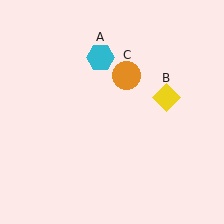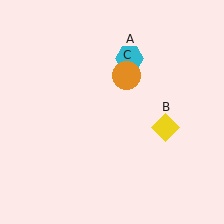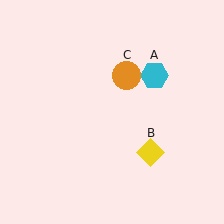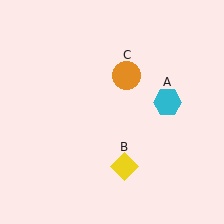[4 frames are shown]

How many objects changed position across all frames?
2 objects changed position: cyan hexagon (object A), yellow diamond (object B).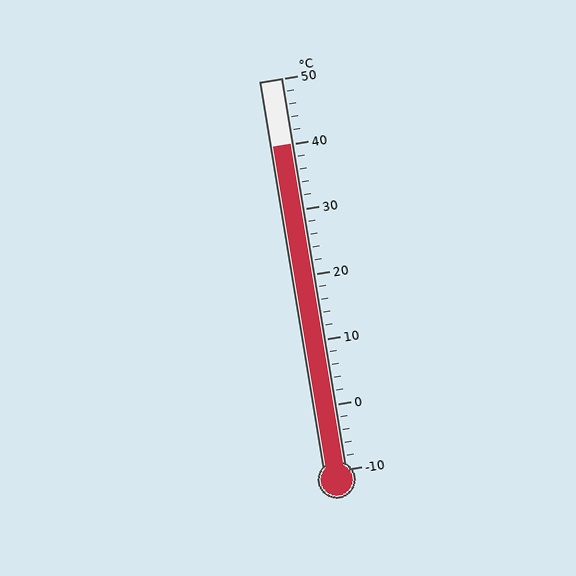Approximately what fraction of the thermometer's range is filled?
The thermometer is filled to approximately 85% of its range.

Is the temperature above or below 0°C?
The temperature is above 0°C.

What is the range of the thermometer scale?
The thermometer scale ranges from -10°C to 50°C.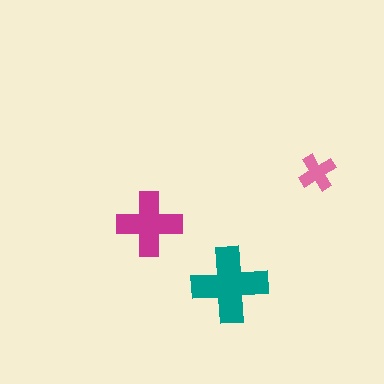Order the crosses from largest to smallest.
the teal one, the magenta one, the pink one.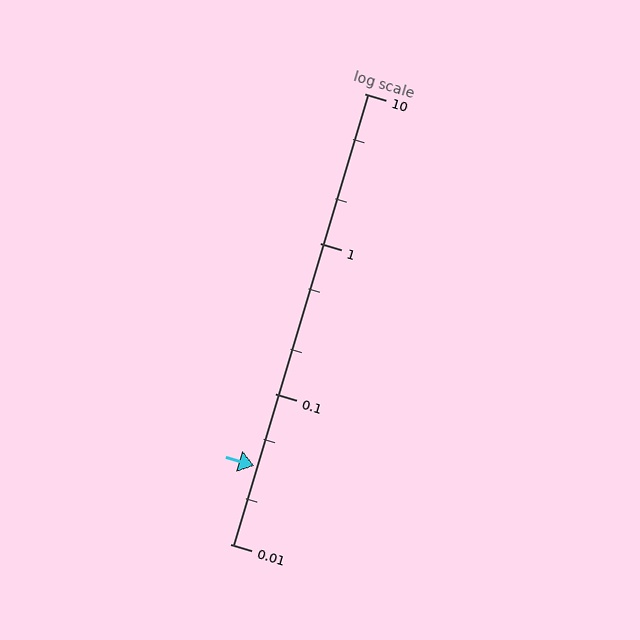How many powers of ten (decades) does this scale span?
The scale spans 3 decades, from 0.01 to 10.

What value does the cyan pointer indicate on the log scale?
The pointer indicates approximately 0.033.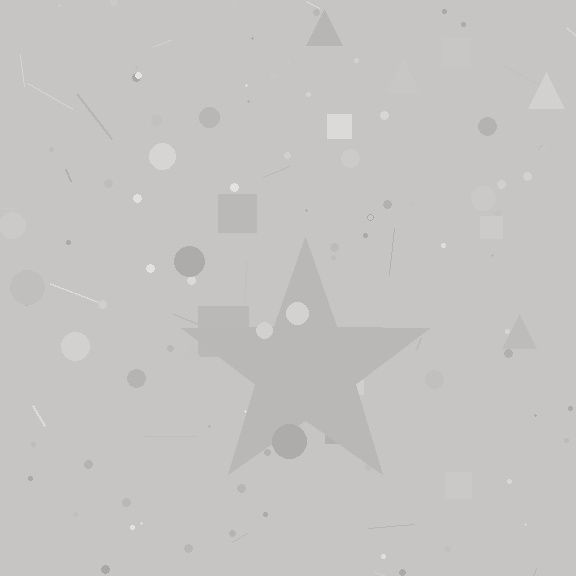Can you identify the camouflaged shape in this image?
The camouflaged shape is a star.